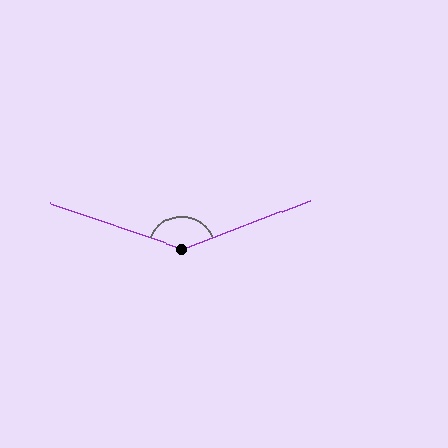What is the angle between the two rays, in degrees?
Approximately 140 degrees.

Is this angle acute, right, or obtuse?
It is obtuse.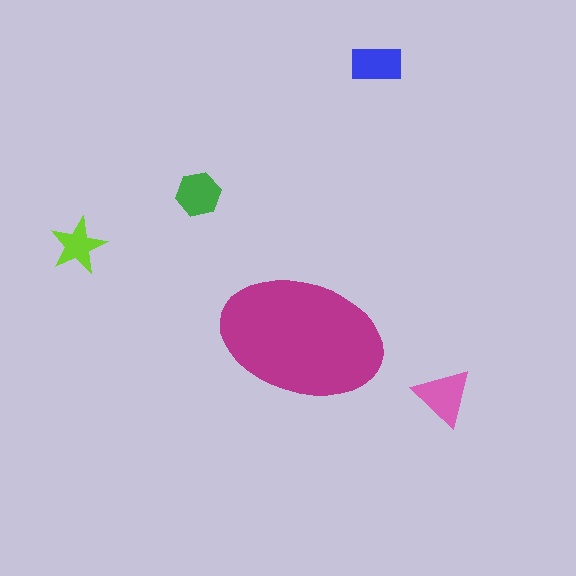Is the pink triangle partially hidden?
No, the pink triangle is fully visible.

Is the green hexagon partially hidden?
No, the green hexagon is fully visible.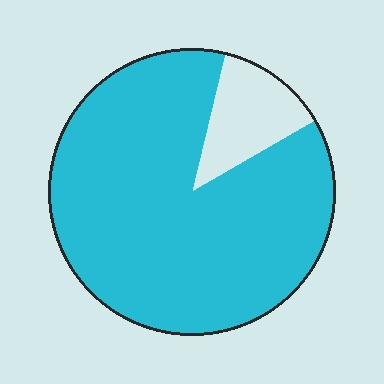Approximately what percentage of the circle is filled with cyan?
Approximately 85%.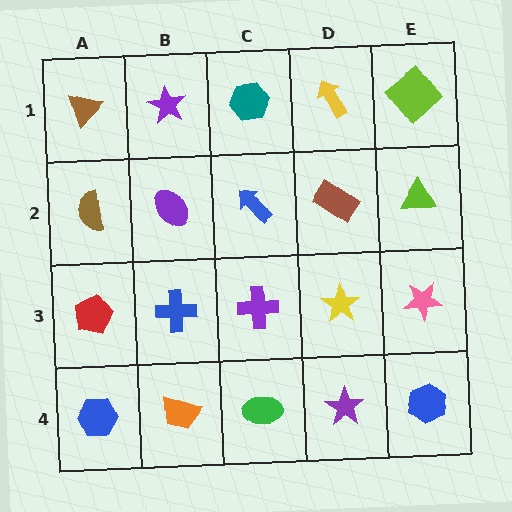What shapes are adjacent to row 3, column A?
A brown semicircle (row 2, column A), a blue hexagon (row 4, column A), a blue cross (row 3, column B).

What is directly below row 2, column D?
A yellow star.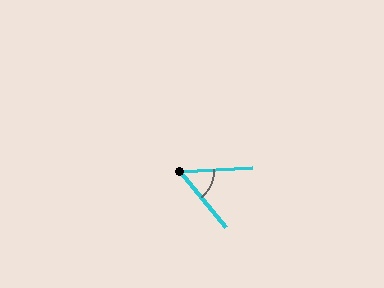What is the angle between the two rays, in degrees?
Approximately 54 degrees.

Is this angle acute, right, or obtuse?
It is acute.